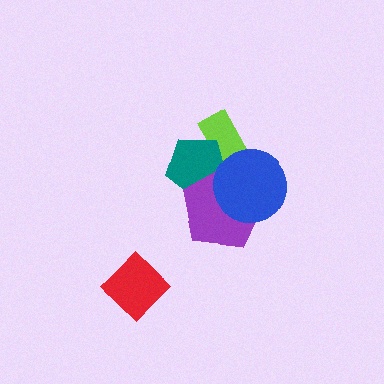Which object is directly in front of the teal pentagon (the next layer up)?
The purple pentagon is directly in front of the teal pentagon.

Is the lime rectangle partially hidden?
Yes, it is partially covered by another shape.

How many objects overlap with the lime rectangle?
2 objects overlap with the lime rectangle.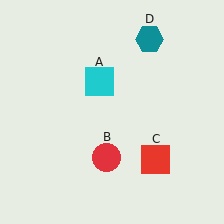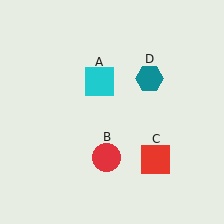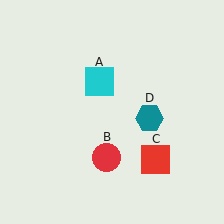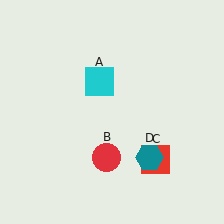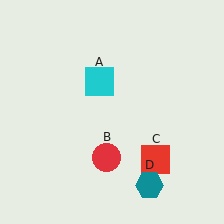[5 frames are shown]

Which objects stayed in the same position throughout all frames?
Cyan square (object A) and red circle (object B) and red square (object C) remained stationary.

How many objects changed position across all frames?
1 object changed position: teal hexagon (object D).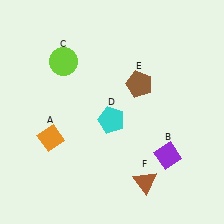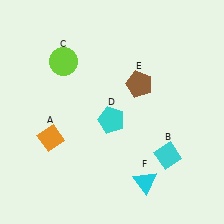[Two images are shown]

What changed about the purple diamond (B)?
In Image 1, B is purple. In Image 2, it changed to cyan.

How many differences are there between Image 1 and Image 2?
There are 2 differences between the two images.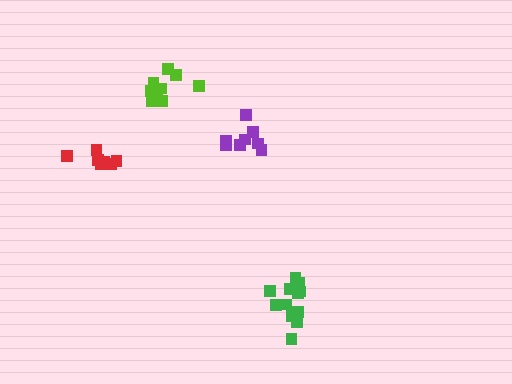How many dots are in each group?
Group 1: 9 dots, Group 2: 7 dots, Group 3: 13 dots, Group 4: 8 dots (37 total).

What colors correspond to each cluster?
The clusters are colored: lime, red, green, purple.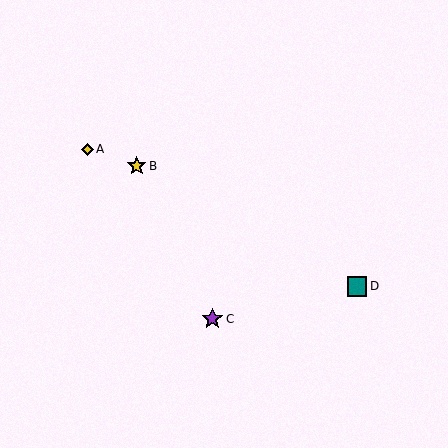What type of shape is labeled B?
Shape B is a yellow star.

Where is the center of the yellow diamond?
The center of the yellow diamond is at (87, 149).